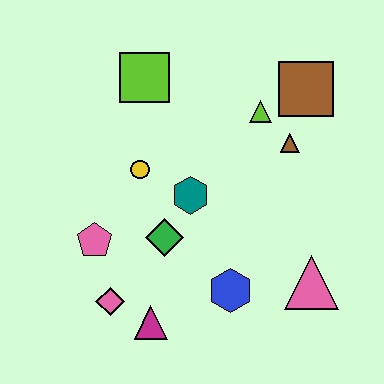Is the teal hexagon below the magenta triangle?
No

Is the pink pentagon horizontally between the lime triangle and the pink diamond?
No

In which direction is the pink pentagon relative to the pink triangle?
The pink pentagon is to the left of the pink triangle.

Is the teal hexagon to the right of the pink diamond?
Yes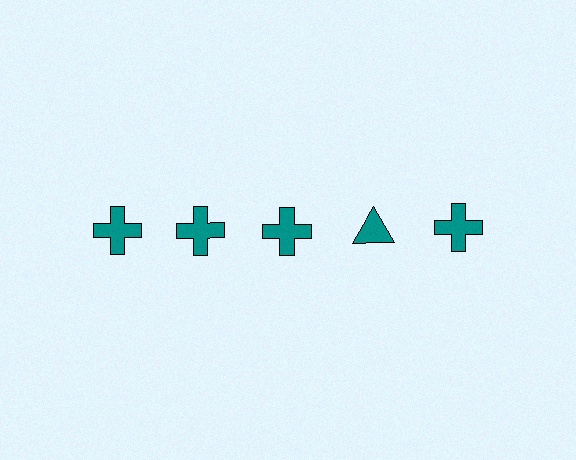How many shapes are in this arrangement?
There are 5 shapes arranged in a grid pattern.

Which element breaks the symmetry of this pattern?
The teal triangle in the top row, second from right column breaks the symmetry. All other shapes are teal crosses.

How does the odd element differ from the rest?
It has a different shape: triangle instead of cross.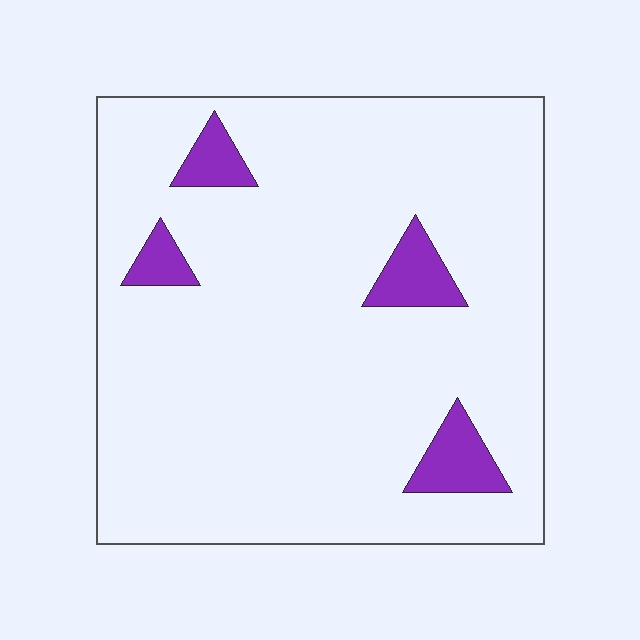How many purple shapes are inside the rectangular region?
4.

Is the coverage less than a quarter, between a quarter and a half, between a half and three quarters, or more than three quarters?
Less than a quarter.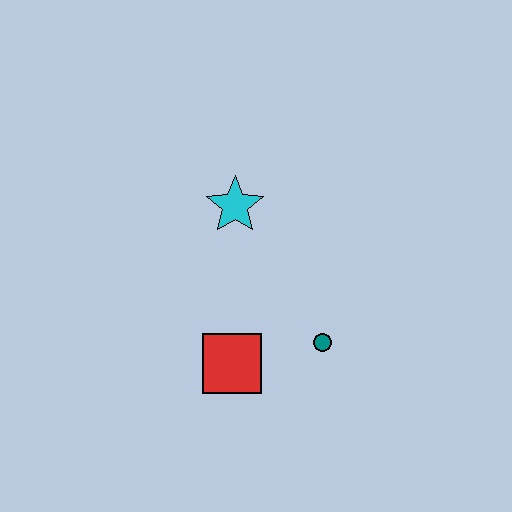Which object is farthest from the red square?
The cyan star is farthest from the red square.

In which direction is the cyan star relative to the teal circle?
The cyan star is above the teal circle.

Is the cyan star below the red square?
No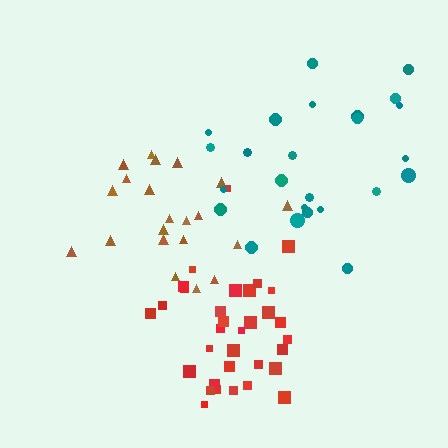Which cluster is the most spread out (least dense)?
Teal.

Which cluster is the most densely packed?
Red.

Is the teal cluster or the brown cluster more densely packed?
Brown.